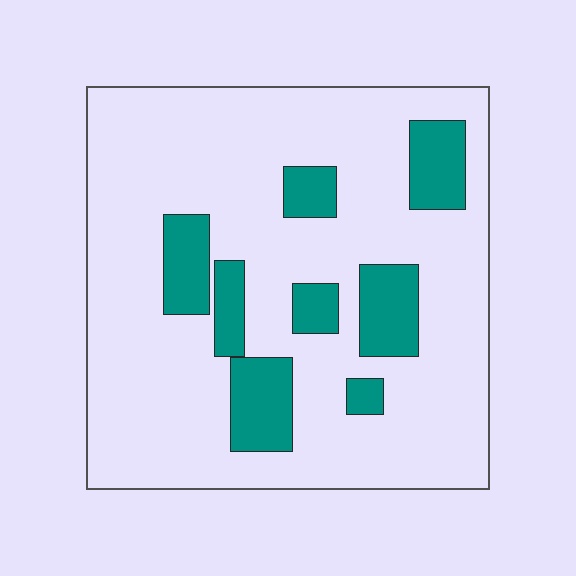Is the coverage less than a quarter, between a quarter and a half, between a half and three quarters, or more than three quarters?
Less than a quarter.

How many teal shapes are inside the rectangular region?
8.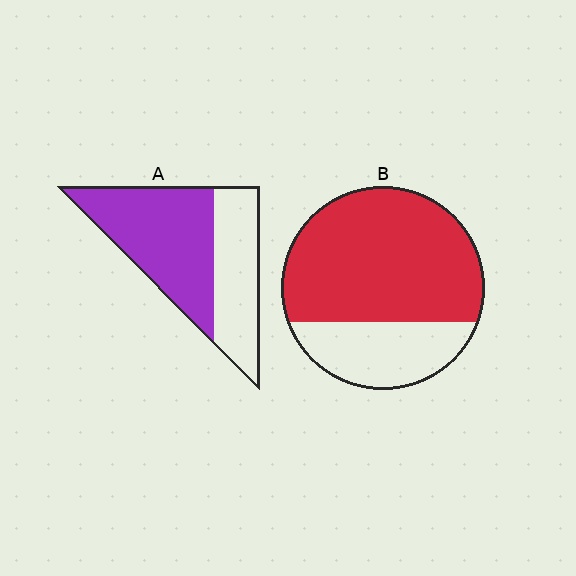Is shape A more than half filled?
Yes.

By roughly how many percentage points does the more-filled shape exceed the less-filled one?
By roughly 10 percentage points (B over A).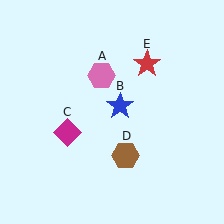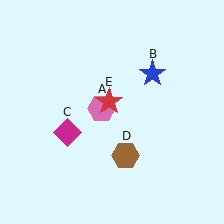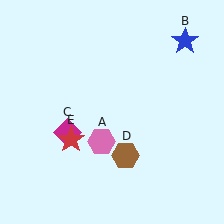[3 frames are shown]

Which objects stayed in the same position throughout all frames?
Magenta diamond (object C) and brown hexagon (object D) remained stationary.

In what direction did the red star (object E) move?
The red star (object E) moved down and to the left.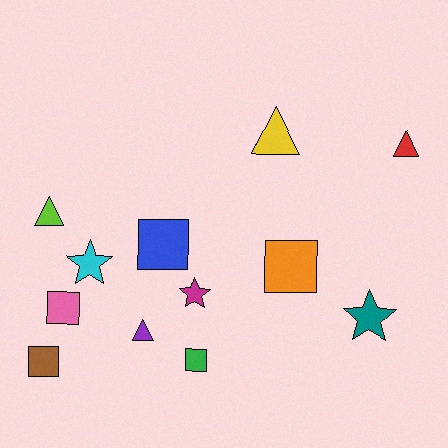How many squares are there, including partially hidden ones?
There are 5 squares.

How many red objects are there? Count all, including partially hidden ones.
There is 1 red object.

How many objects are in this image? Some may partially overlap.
There are 12 objects.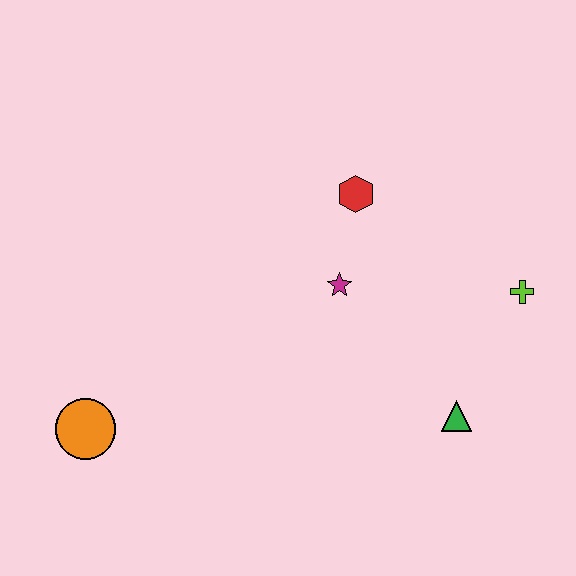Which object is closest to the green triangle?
The lime cross is closest to the green triangle.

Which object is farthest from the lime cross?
The orange circle is farthest from the lime cross.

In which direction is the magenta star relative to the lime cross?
The magenta star is to the left of the lime cross.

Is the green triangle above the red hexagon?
No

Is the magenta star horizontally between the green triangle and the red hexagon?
No